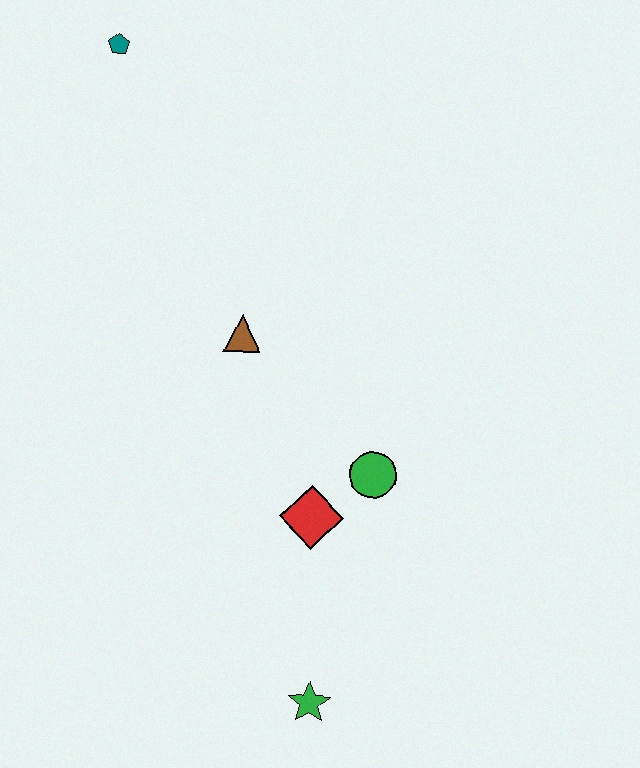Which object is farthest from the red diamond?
The teal pentagon is farthest from the red diamond.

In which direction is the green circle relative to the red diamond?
The green circle is to the right of the red diamond.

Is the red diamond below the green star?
No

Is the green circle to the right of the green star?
Yes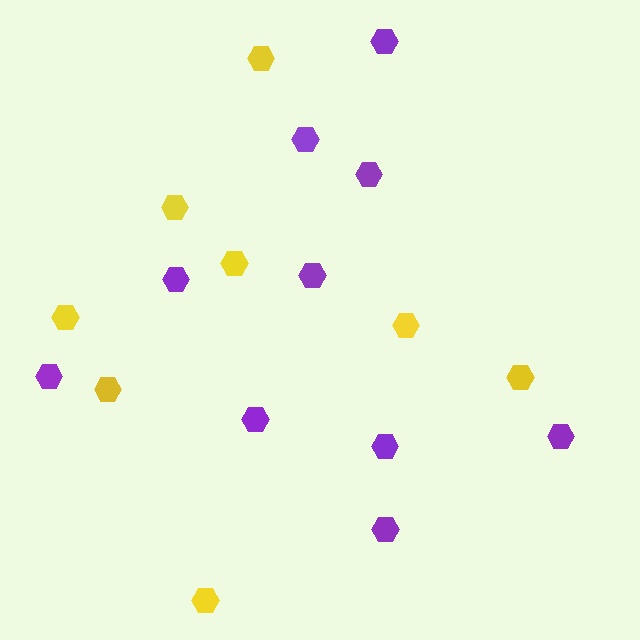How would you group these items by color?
There are 2 groups: one group of yellow hexagons (8) and one group of purple hexagons (10).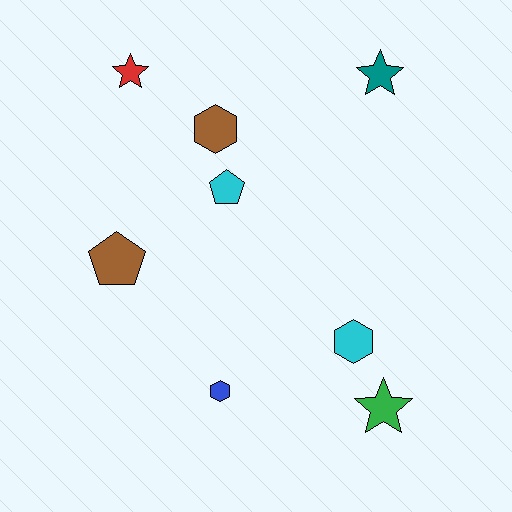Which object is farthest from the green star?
The red star is farthest from the green star.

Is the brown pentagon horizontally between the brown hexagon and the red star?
No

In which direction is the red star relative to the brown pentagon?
The red star is above the brown pentagon.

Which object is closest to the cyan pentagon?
The brown hexagon is closest to the cyan pentagon.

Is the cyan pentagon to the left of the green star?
Yes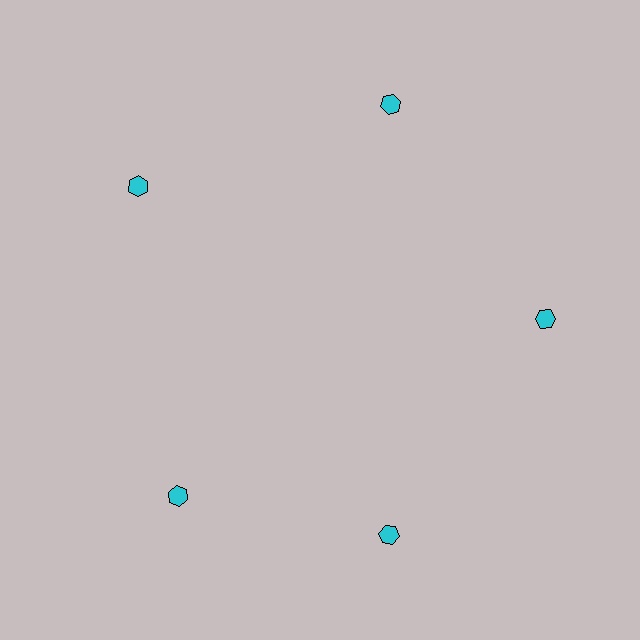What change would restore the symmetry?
The symmetry would be restored by rotating it back into even spacing with its neighbors so that all 5 hexagons sit at equal angles and equal distance from the center.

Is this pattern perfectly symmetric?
No. The 5 cyan hexagons are arranged in a ring, but one element near the 8 o'clock position is rotated out of alignment along the ring, breaking the 5-fold rotational symmetry.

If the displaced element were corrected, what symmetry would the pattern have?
It would have 5-fold rotational symmetry — the pattern would map onto itself every 72 degrees.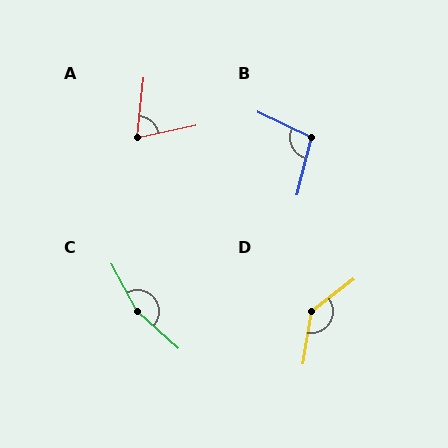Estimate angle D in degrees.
Approximately 137 degrees.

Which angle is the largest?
C, at approximately 160 degrees.